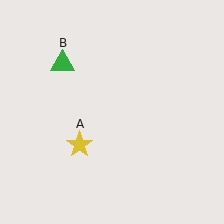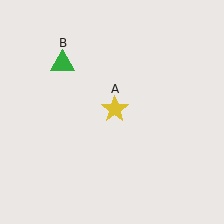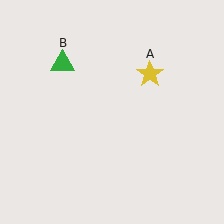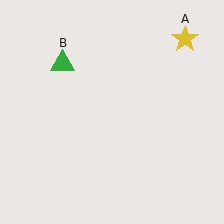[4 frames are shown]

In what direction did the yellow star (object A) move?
The yellow star (object A) moved up and to the right.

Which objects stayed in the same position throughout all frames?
Green triangle (object B) remained stationary.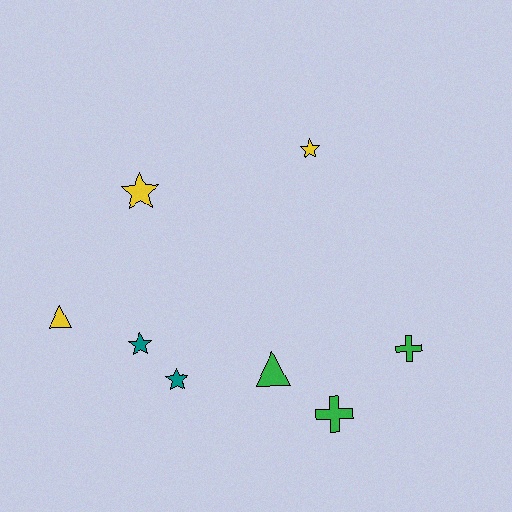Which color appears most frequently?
Green, with 3 objects.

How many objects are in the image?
There are 8 objects.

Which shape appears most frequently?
Star, with 4 objects.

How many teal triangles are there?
There are no teal triangles.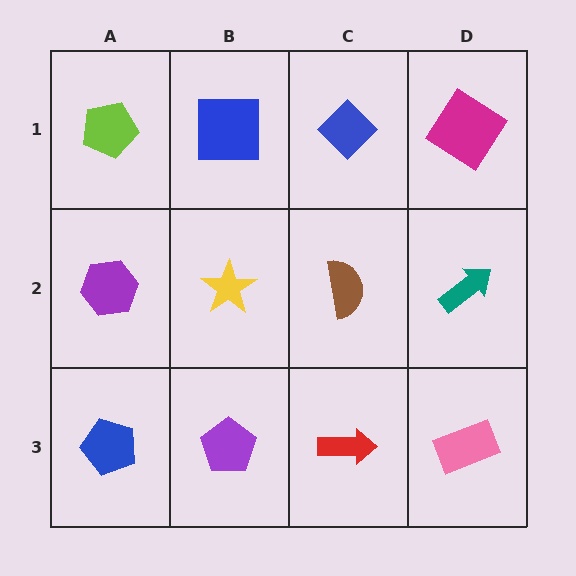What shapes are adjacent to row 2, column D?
A magenta diamond (row 1, column D), a pink rectangle (row 3, column D), a brown semicircle (row 2, column C).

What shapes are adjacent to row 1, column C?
A brown semicircle (row 2, column C), a blue square (row 1, column B), a magenta diamond (row 1, column D).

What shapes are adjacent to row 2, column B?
A blue square (row 1, column B), a purple pentagon (row 3, column B), a purple hexagon (row 2, column A), a brown semicircle (row 2, column C).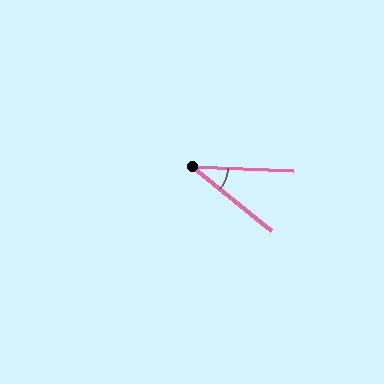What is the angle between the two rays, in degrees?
Approximately 37 degrees.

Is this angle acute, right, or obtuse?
It is acute.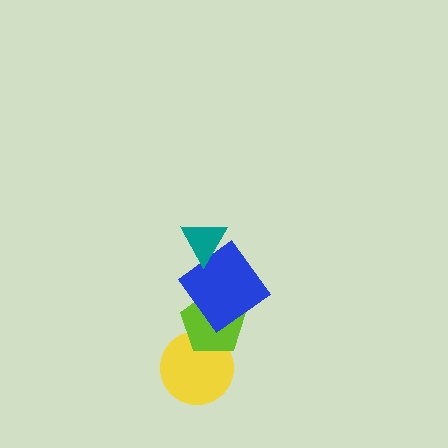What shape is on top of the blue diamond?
The teal triangle is on top of the blue diamond.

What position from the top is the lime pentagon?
The lime pentagon is 3rd from the top.